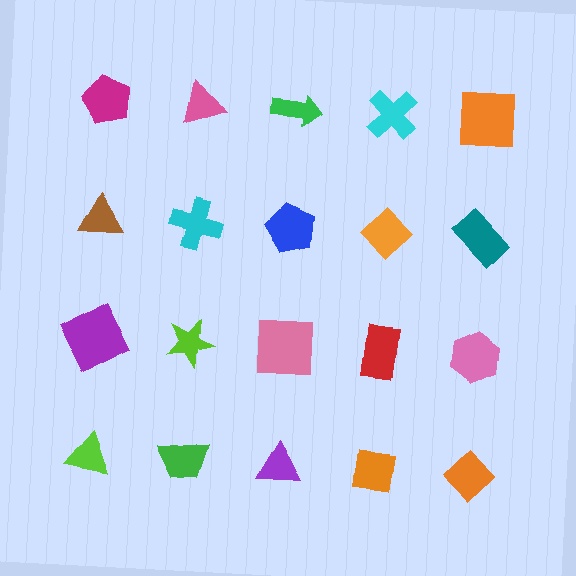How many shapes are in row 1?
5 shapes.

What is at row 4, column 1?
A lime triangle.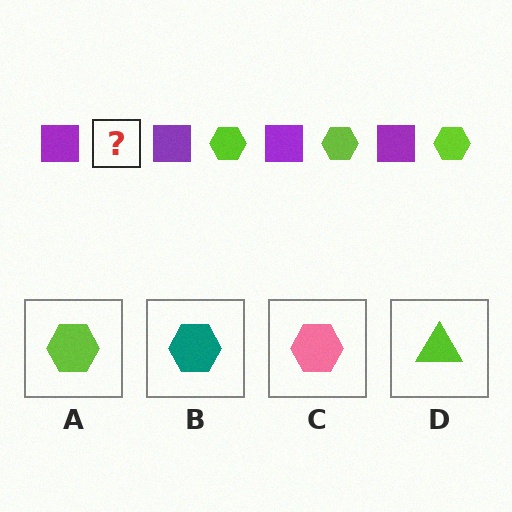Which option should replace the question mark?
Option A.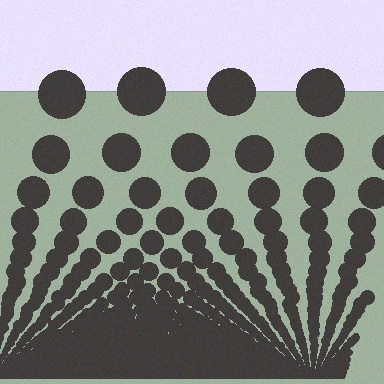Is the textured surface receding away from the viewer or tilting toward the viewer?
The surface appears to tilt toward the viewer. Texture elements get larger and sparser toward the top.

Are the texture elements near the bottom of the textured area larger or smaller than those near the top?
Smaller. The gradient is inverted — elements near the bottom are smaller and denser.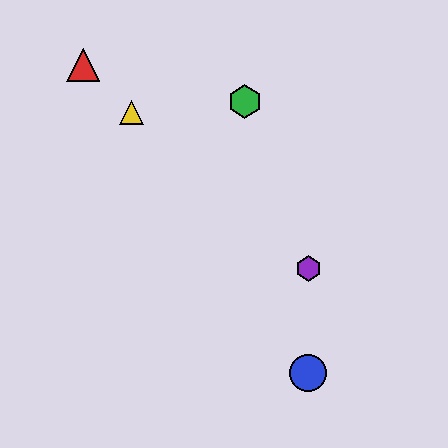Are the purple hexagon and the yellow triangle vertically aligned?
No, the purple hexagon is at x≈308 and the yellow triangle is at x≈132.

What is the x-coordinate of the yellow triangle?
The yellow triangle is at x≈132.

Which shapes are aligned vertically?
The blue circle, the purple hexagon are aligned vertically.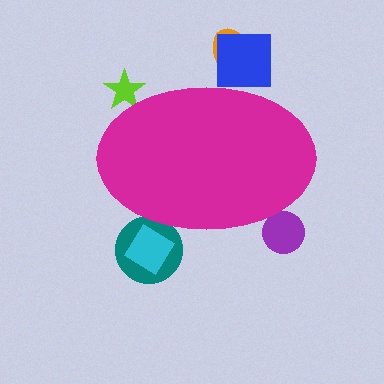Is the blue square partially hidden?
Yes, the blue square is partially hidden behind the magenta ellipse.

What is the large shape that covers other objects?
A magenta ellipse.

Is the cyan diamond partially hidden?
Yes, the cyan diamond is partially hidden behind the magenta ellipse.